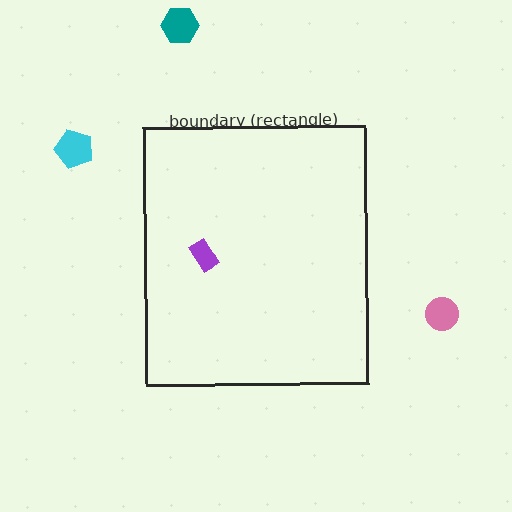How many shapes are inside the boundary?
1 inside, 3 outside.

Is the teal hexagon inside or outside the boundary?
Outside.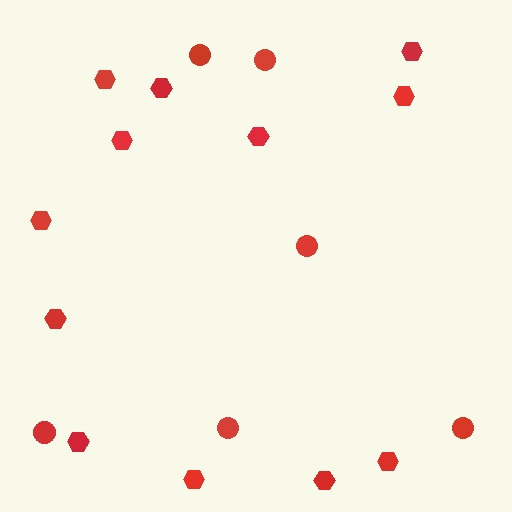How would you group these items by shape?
There are 2 groups: one group of circles (6) and one group of hexagons (12).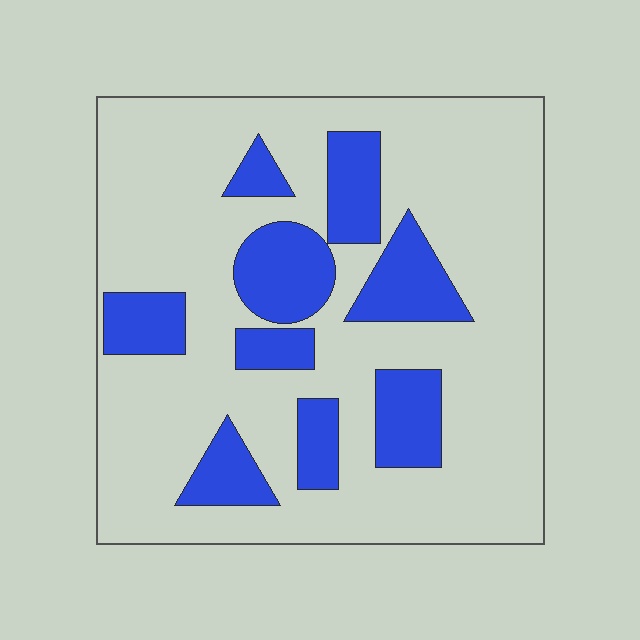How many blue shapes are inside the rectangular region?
9.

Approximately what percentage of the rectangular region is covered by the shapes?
Approximately 25%.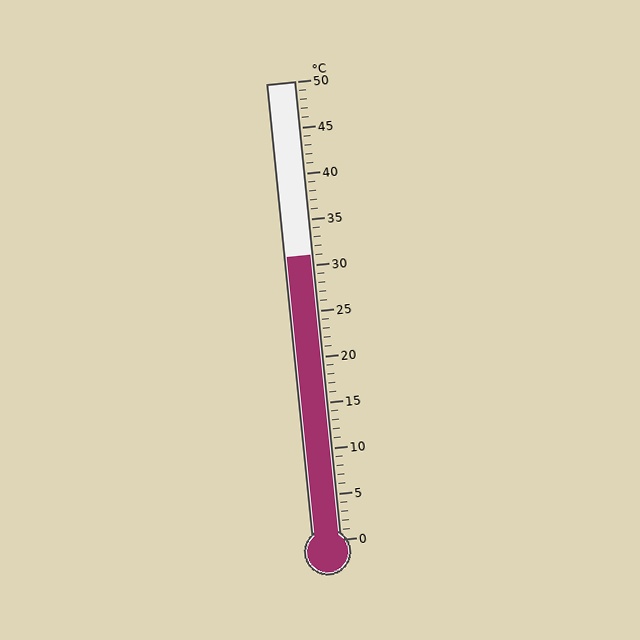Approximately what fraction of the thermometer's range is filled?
The thermometer is filled to approximately 60% of its range.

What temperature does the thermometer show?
The thermometer shows approximately 31°C.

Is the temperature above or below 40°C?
The temperature is below 40°C.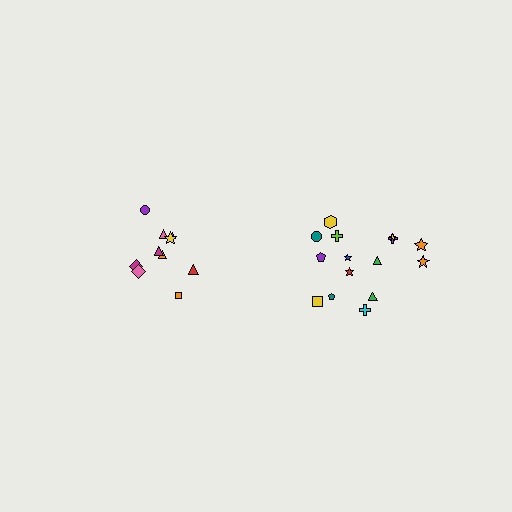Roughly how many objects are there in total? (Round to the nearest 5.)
Roughly 25 objects in total.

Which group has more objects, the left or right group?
The right group.